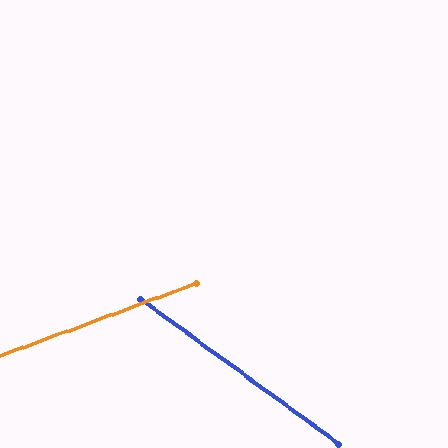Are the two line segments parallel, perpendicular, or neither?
Neither parallel nor perpendicular — they differ by about 56°.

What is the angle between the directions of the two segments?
Approximately 56 degrees.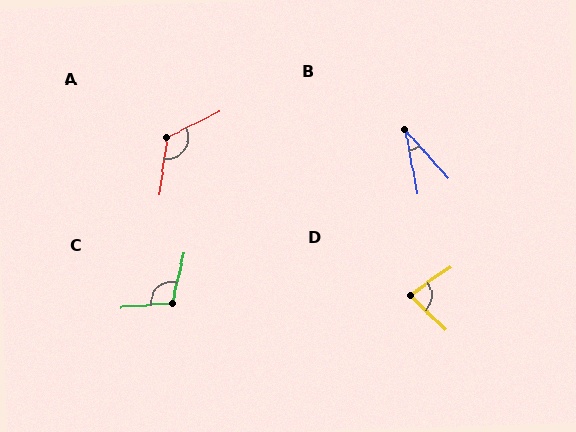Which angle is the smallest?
B, at approximately 30 degrees.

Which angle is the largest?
A, at approximately 124 degrees.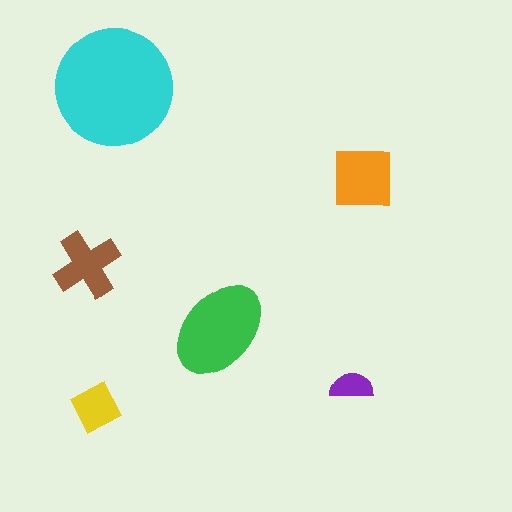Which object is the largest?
The cyan circle.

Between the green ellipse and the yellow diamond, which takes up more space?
The green ellipse.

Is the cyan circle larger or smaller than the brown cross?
Larger.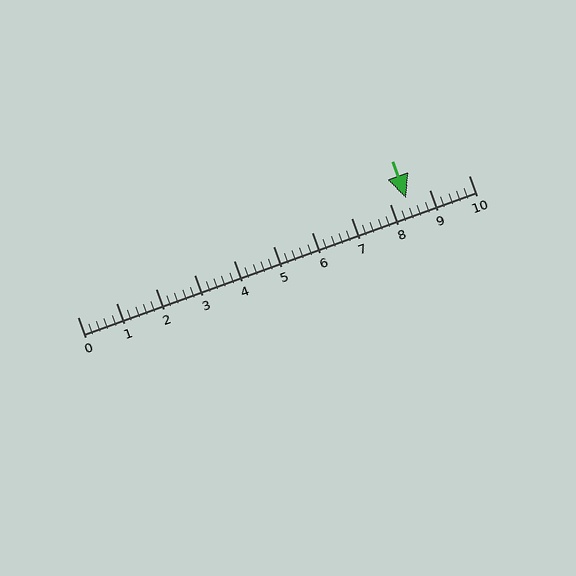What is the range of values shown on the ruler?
The ruler shows values from 0 to 10.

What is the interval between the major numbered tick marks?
The major tick marks are spaced 1 units apart.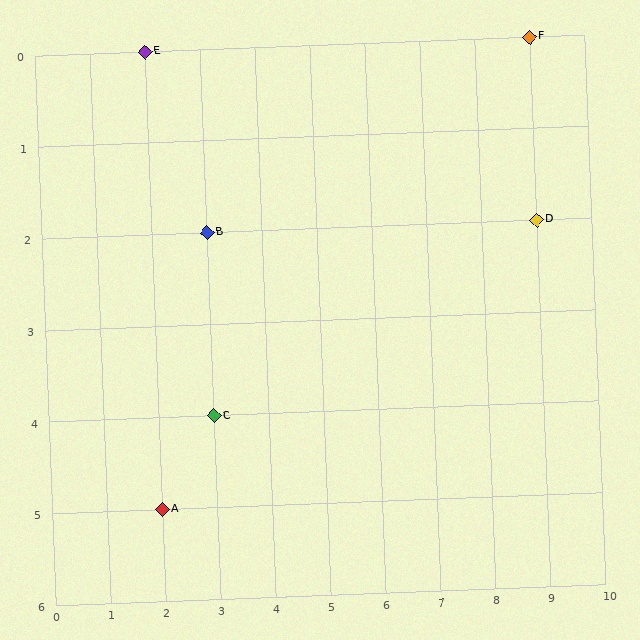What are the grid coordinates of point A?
Point A is at grid coordinates (2, 5).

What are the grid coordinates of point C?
Point C is at grid coordinates (3, 4).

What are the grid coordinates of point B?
Point B is at grid coordinates (3, 2).